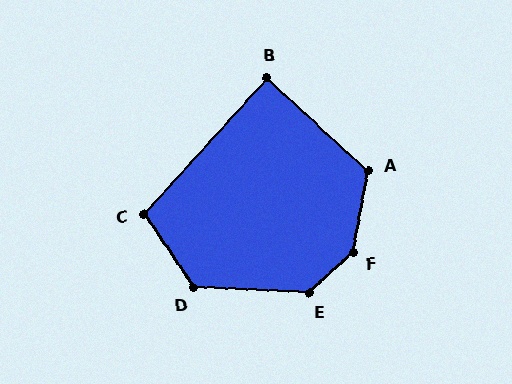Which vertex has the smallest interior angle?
B, at approximately 90 degrees.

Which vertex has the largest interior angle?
F, at approximately 144 degrees.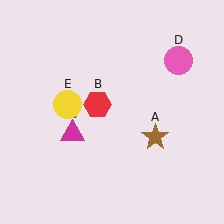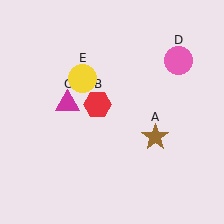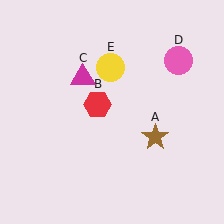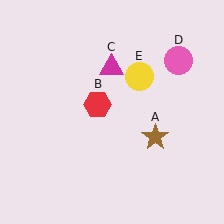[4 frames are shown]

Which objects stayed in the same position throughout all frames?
Brown star (object A) and red hexagon (object B) and pink circle (object D) remained stationary.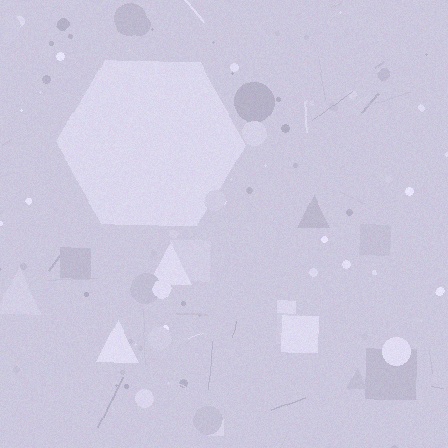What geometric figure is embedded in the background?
A hexagon is embedded in the background.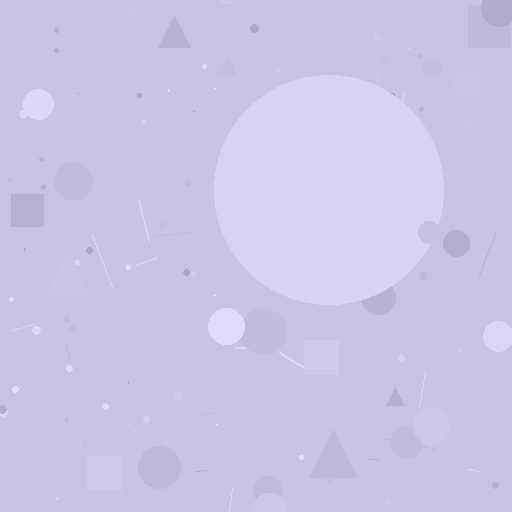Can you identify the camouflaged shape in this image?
The camouflaged shape is a circle.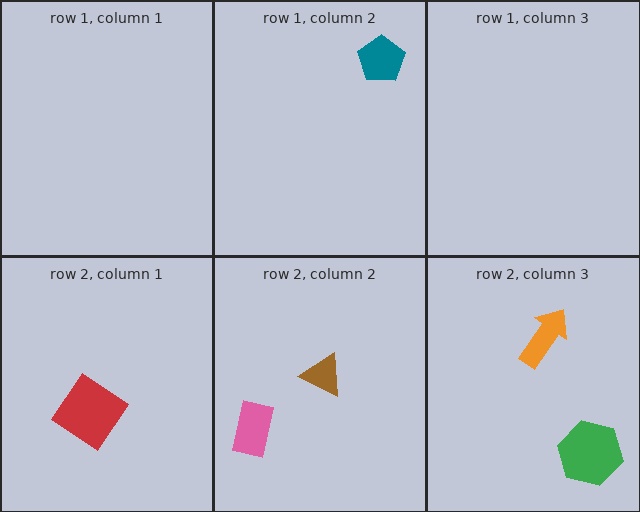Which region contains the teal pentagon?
The row 1, column 2 region.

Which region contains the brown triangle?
The row 2, column 2 region.